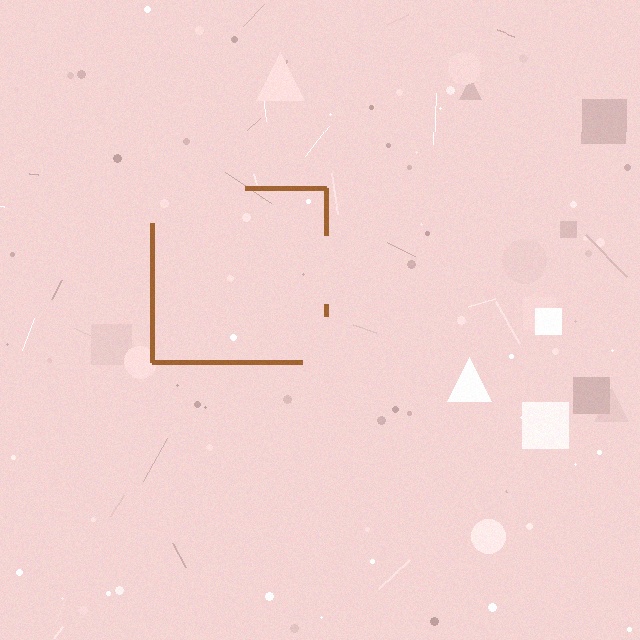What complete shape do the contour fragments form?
The contour fragments form a square.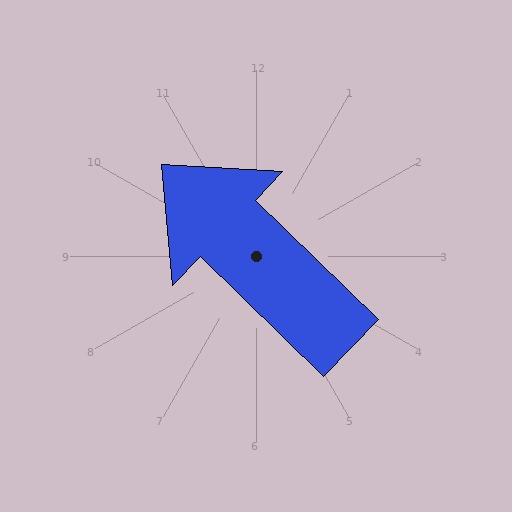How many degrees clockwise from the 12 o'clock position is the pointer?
Approximately 314 degrees.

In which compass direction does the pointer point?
Northwest.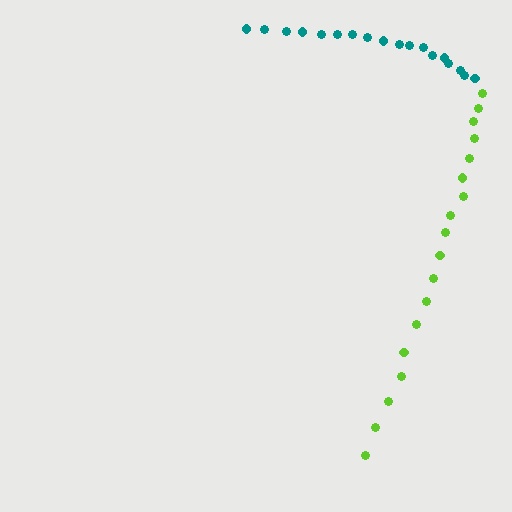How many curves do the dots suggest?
There are 2 distinct paths.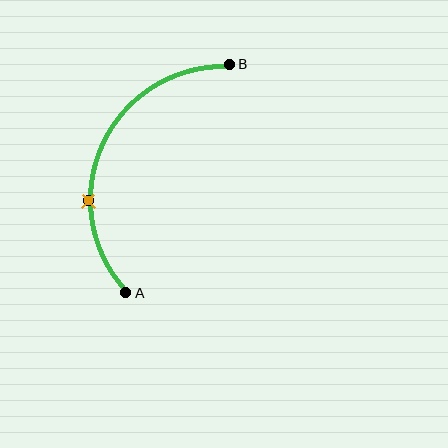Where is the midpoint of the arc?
The arc midpoint is the point on the curve farthest from the straight line joining A and B. It sits to the left of that line.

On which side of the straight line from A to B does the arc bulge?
The arc bulges to the left of the straight line connecting A and B.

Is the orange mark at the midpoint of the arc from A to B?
No. The orange mark lies on the arc but is closer to endpoint A. The arc midpoint would be at the point on the curve equidistant along the arc from both A and B.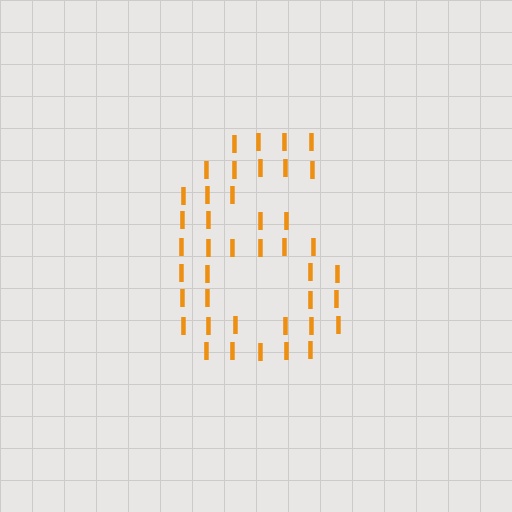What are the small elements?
The small elements are letter I's.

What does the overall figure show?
The overall figure shows the digit 6.